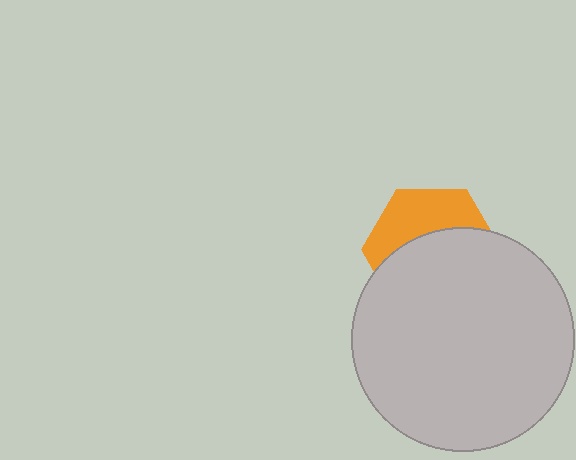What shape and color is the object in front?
The object in front is a light gray circle.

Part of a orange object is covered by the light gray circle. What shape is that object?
It is a hexagon.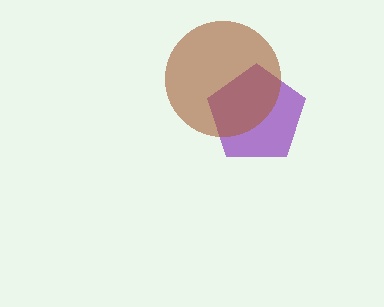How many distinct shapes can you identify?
There are 2 distinct shapes: a purple pentagon, a brown circle.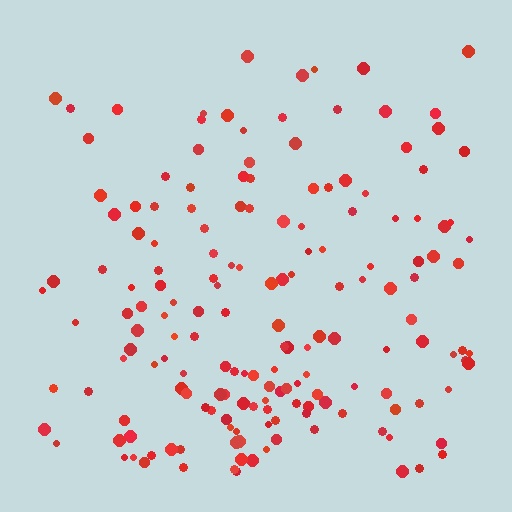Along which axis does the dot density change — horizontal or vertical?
Vertical.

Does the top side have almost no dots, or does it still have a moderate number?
Still a moderate number, just noticeably fewer than the bottom.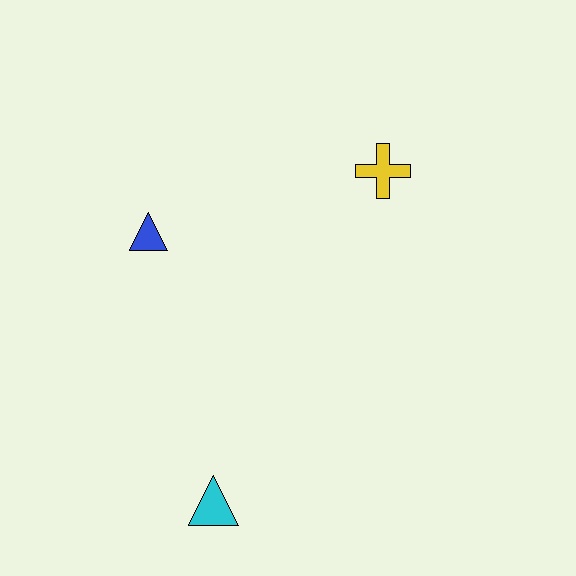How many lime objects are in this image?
There are no lime objects.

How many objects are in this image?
There are 3 objects.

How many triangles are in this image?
There are 2 triangles.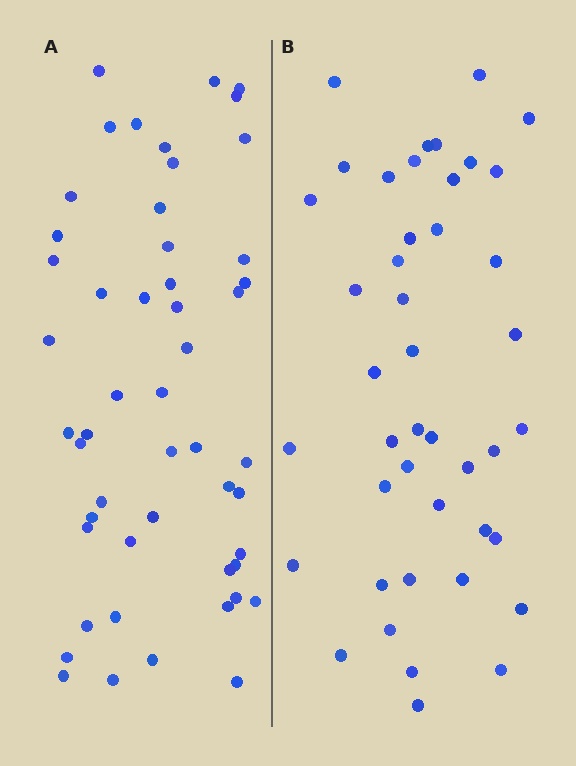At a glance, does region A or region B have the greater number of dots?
Region A (the left region) has more dots.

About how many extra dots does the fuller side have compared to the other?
Region A has roughly 8 or so more dots than region B.